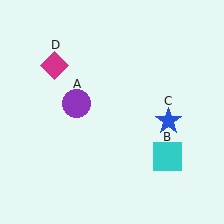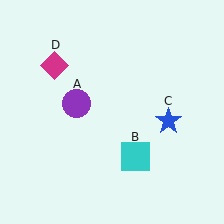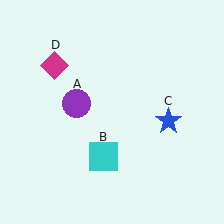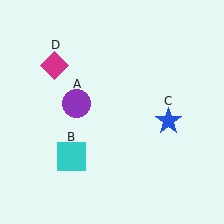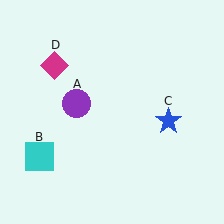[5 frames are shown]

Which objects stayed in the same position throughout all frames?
Purple circle (object A) and blue star (object C) and magenta diamond (object D) remained stationary.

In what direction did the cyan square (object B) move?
The cyan square (object B) moved left.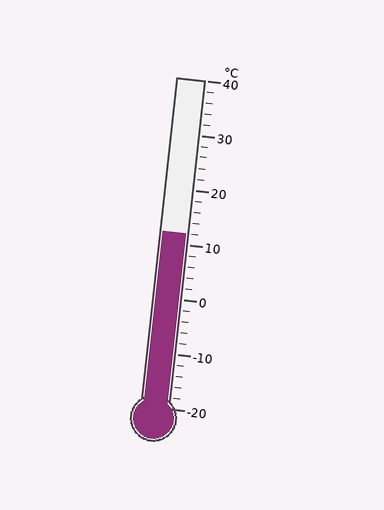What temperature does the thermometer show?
The thermometer shows approximately 12°C.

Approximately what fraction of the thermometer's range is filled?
The thermometer is filled to approximately 55% of its range.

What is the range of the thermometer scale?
The thermometer scale ranges from -20°C to 40°C.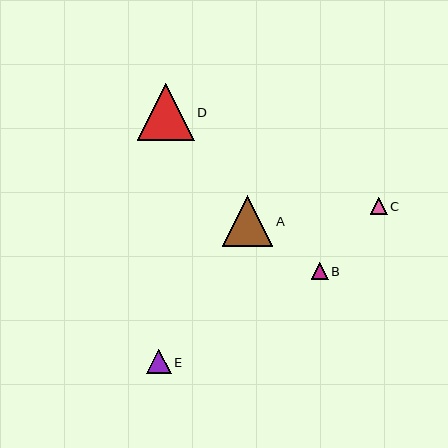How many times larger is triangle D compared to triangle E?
Triangle D is approximately 2.3 times the size of triangle E.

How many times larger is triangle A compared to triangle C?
Triangle A is approximately 3.0 times the size of triangle C.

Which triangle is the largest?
Triangle D is the largest with a size of approximately 56 pixels.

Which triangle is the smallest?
Triangle B is the smallest with a size of approximately 17 pixels.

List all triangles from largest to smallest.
From largest to smallest: D, A, E, C, B.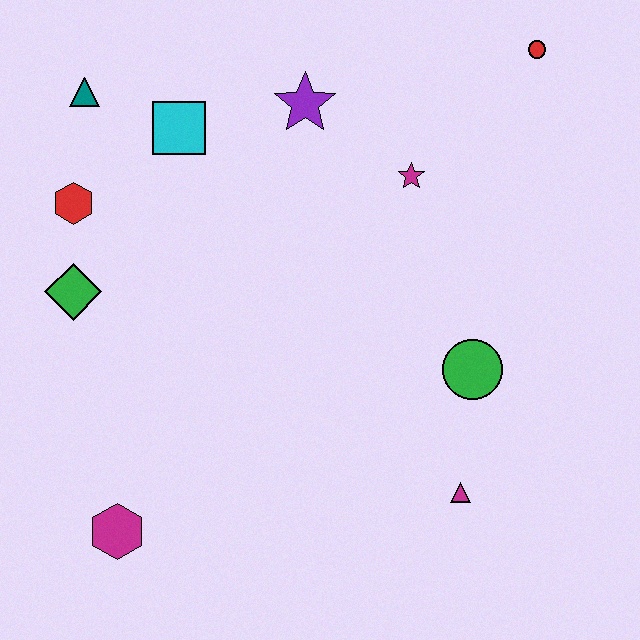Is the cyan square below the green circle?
No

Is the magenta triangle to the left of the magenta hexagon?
No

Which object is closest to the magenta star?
The purple star is closest to the magenta star.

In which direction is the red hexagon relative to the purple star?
The red hexagon is to the left of the purple star.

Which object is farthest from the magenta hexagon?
The red circle is farthest from the magenta hexagon.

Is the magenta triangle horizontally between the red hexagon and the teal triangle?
No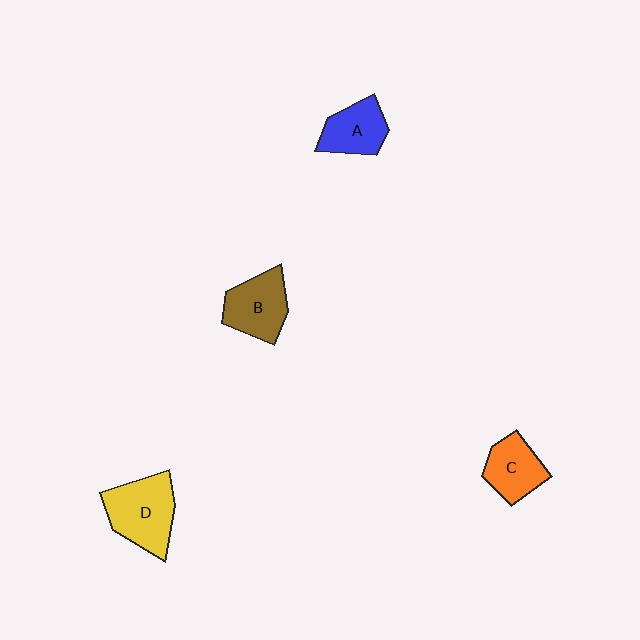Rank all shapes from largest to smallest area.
From largest to smallest: D (yellow), B (brown), C (orange), A (blue).